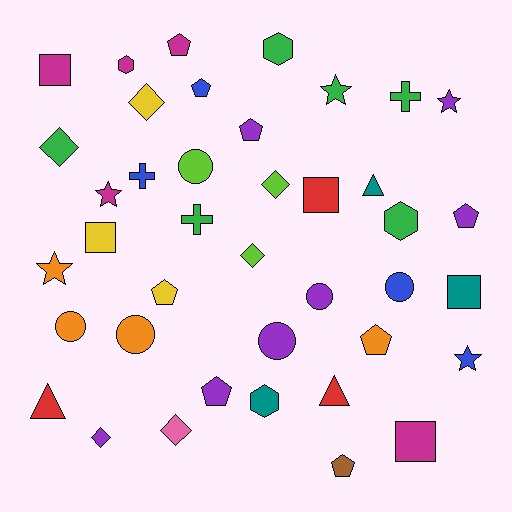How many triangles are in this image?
There are 3 triangles.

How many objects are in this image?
There are 40 objects.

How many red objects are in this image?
There are 3 red objects.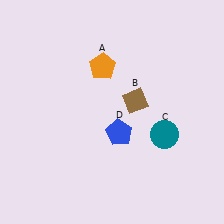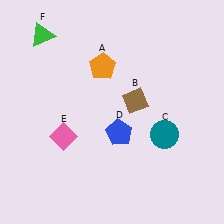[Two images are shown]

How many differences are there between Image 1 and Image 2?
There are 2 differences between the two images.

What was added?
A pink diamond (E), a green triangle (F) were added in Image 2.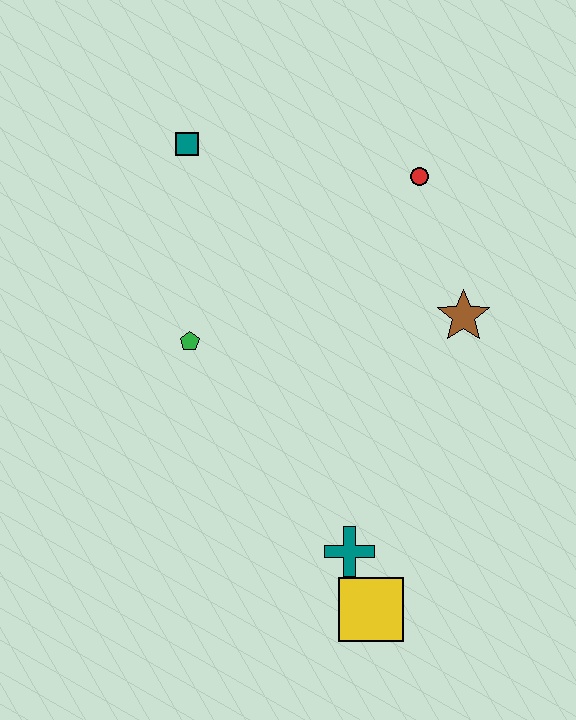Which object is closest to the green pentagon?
The teal square is closest to the green pentagon.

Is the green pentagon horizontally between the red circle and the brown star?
No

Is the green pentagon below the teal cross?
No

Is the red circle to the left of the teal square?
No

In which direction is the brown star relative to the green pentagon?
The brown star is to the right of the green pentagon.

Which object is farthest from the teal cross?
The teal square is farthest from the teal cross.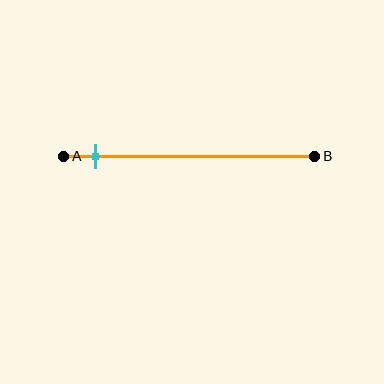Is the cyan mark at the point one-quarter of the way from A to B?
No, the mark is at about 15% from A, not at the 25% one-quarter point.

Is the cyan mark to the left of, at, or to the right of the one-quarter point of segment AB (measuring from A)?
The cyan mark is to the left of the one-quarter point of segment AB.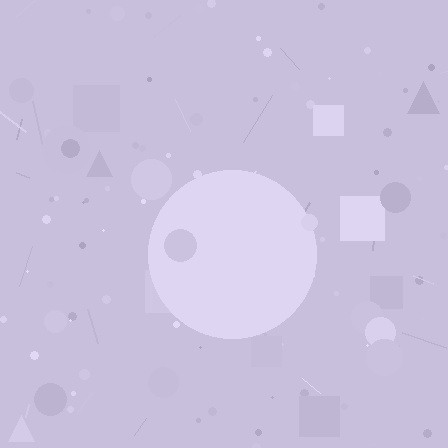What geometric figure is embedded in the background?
A circle is embedded in the background.